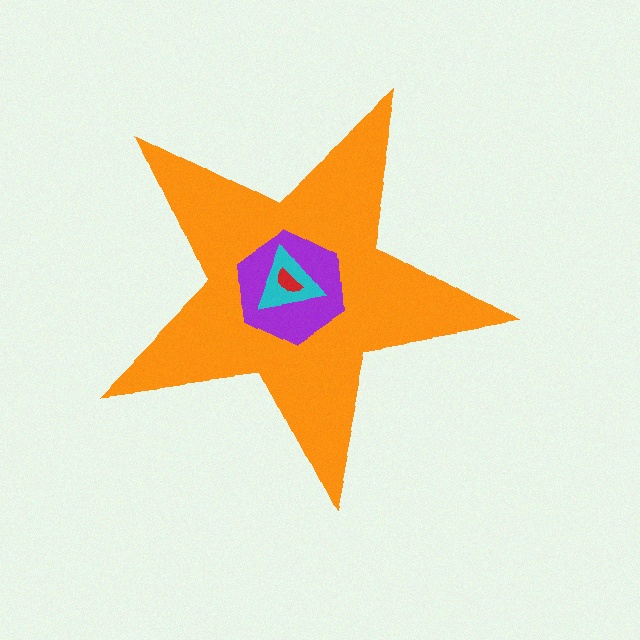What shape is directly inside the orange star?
The purple hexagon.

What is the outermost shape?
The orange star.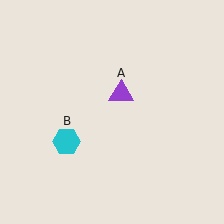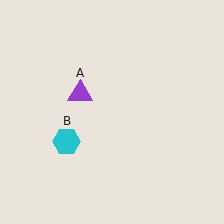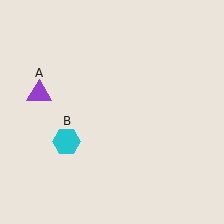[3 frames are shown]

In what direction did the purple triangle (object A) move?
The purple triangle (object A) moved left.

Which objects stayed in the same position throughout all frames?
Cyan hexagon (object B) remained stationary.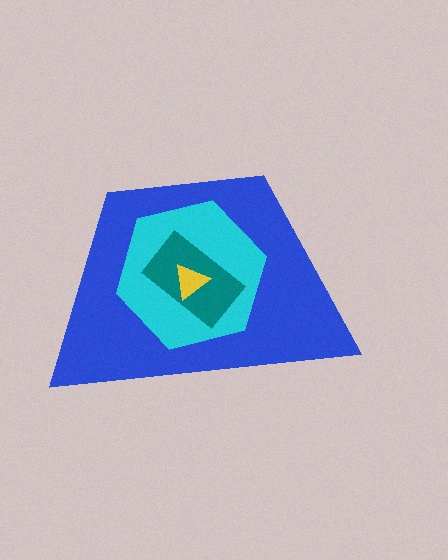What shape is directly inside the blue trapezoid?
The cyan hexagon.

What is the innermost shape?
The yellow triangle.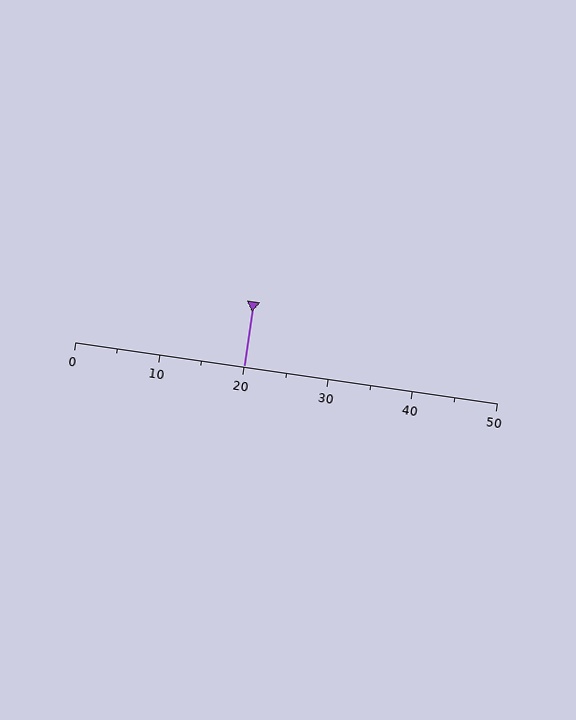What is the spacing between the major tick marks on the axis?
The major ticks are spaced 10 apart.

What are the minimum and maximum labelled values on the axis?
The axis runs from 0 to 50.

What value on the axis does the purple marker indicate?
The marker indicates approximately 20.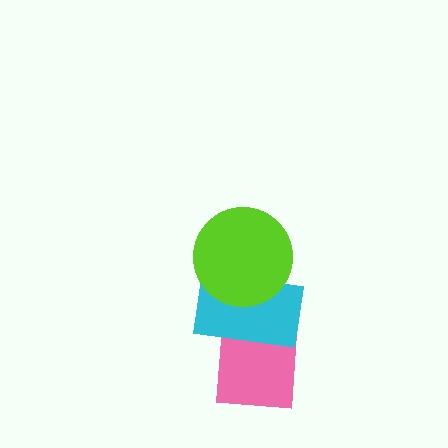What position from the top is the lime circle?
The lime circle is 1st from the top.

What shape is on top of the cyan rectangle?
The lime circle is on top of the cyan rectangle.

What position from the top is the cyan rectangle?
The cyan rectangle is 2nd from the top.